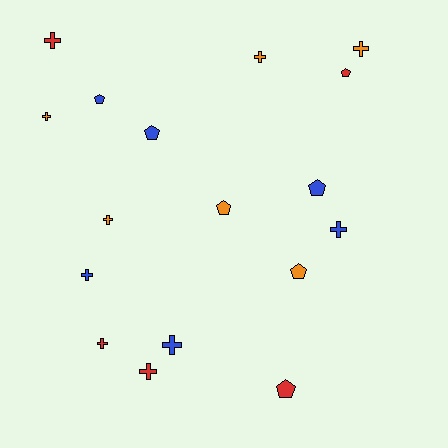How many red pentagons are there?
There are 2 red pentagons.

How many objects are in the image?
There are 17 objects.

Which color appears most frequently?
Orange, with 6 objects.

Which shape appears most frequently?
Cross, with 10 objects.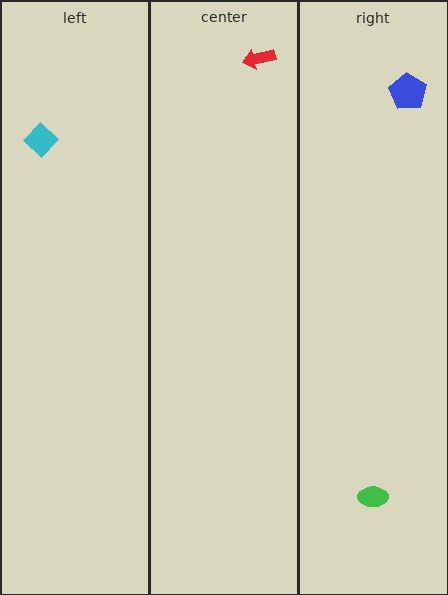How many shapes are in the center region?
1.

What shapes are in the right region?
The green ellipse, the blue pentagon.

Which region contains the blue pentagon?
The right region.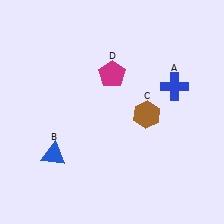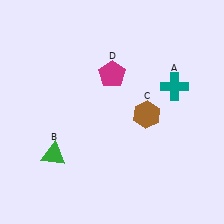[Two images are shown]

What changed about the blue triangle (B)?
In Image 1, B is blue. In Image 2, it changed to green.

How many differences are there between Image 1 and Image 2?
There are 2 differences between the two images.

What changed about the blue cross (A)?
In Image 1, A is blue. In Image 2, it changed to teal.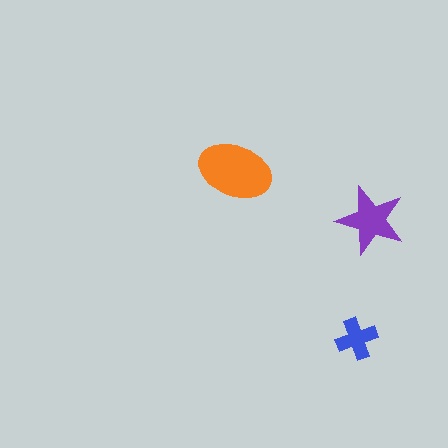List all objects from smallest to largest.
The blue cross, the purple star, the orange ellipse.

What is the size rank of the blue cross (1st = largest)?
3rd.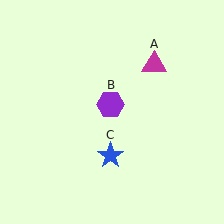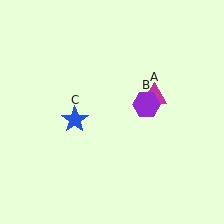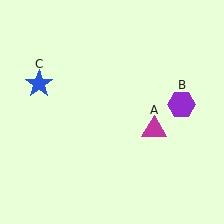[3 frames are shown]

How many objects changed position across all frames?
3 objects changed position: magenta triangle (object A), purple hexagon (object B), blue star (object C).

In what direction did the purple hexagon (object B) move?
The purple hexagon (object B) moved right.